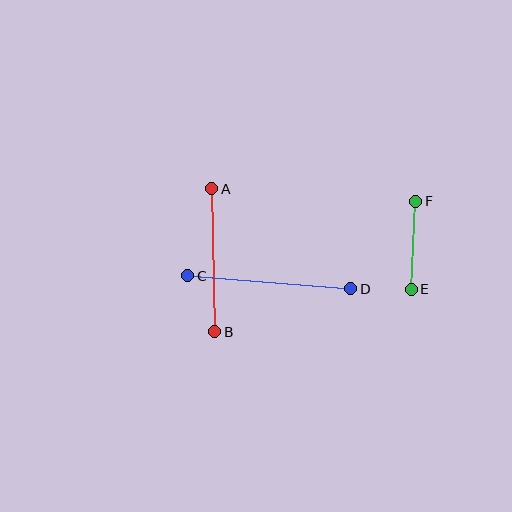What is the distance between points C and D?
The distance is approximately 164 pixels.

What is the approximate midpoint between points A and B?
The midpoint is at approximately (213, 260) pixels.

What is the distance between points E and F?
The distance is approximately 88 pixels.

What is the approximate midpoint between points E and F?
The midpoint is at approximately (413, 245) pixels.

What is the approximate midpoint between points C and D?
The midpoint is at approximately (269, 282) pixels.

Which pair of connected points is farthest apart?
Points C and D are farthest apart.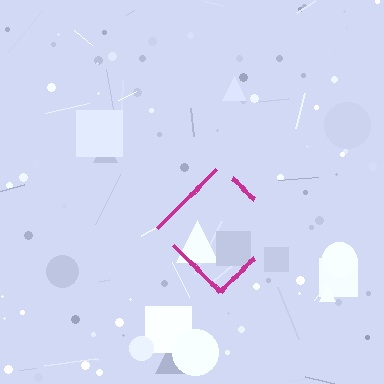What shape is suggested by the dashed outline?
The dashed outline suggests a diamond.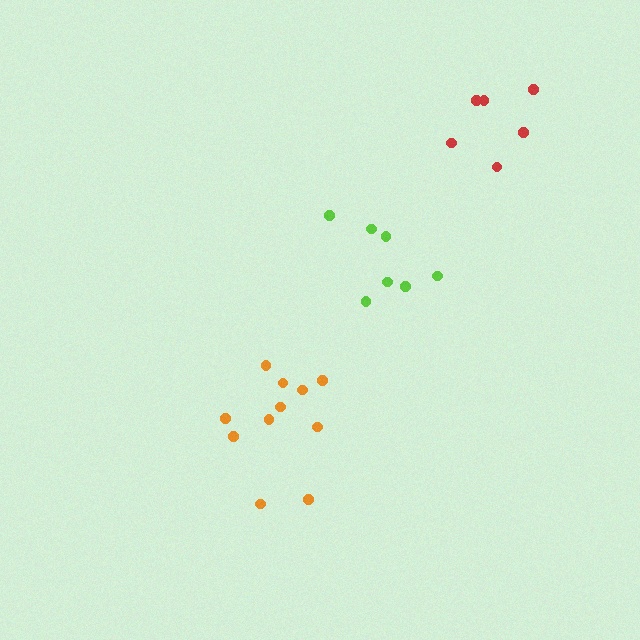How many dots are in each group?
Group 1: 6 dots, Group 2: 11 dots, Group 3: 7 dots (24 total).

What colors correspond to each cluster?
The clusters are colored: red, orange, lime.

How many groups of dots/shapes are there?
There are 3 groups.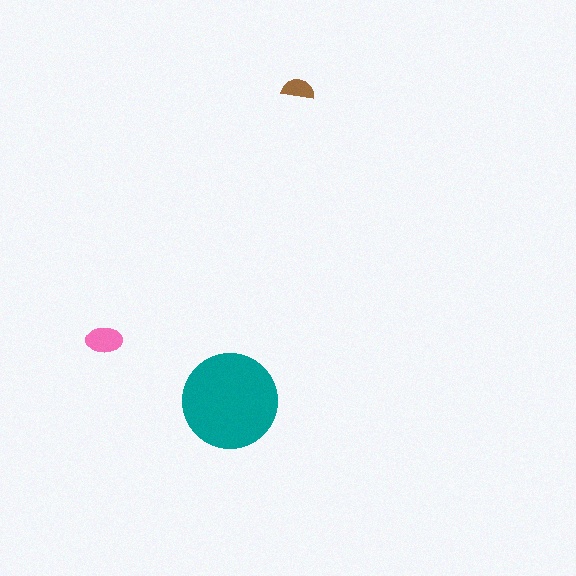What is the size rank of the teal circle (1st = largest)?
1st.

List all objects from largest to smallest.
The teal circle, the pink ellipse, the brown semicircle.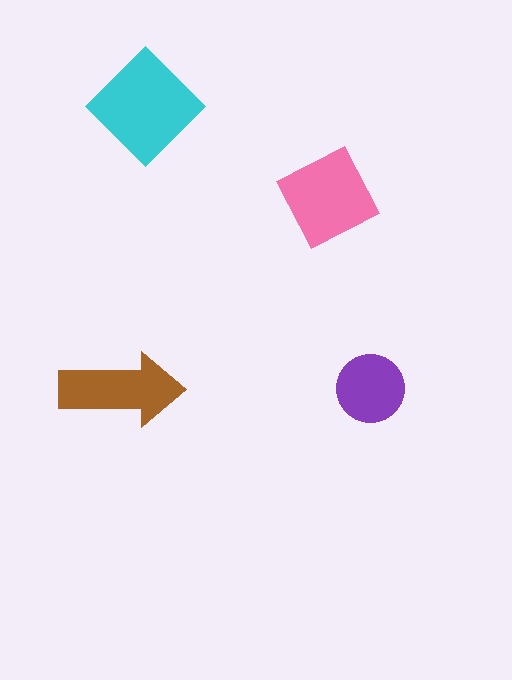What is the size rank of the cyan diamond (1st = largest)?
1st.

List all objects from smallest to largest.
The purple circle, the brown arrow, the pink square, the cyan diamond.